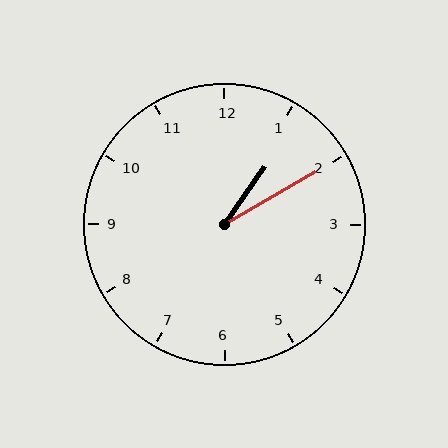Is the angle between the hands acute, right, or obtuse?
It is acute.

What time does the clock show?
1:10.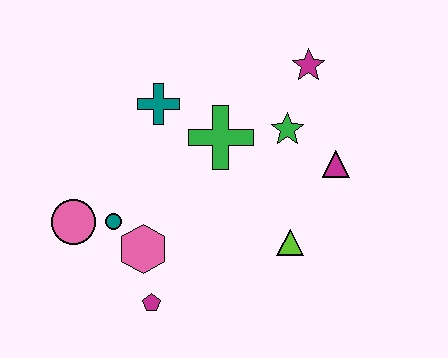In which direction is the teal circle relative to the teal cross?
The teal circle is below the teal cross.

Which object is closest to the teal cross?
The green cross is closest to the teal cross.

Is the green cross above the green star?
No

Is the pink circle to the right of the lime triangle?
No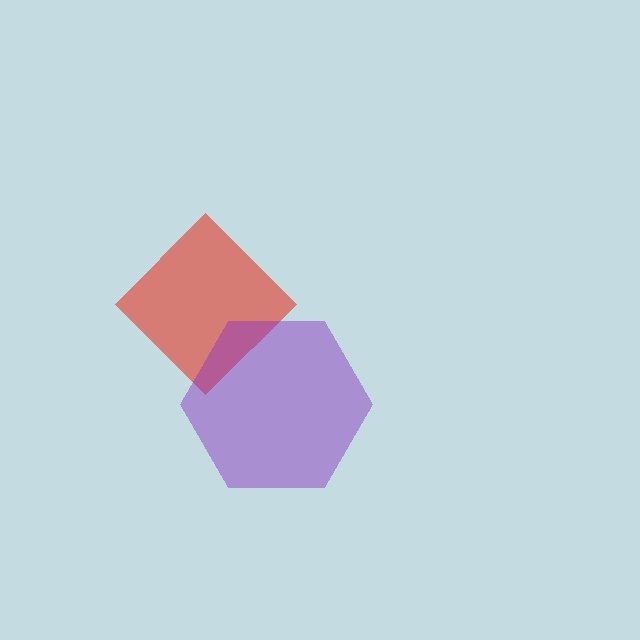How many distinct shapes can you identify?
There are 2 distinct shapes: a red diamond, a purple hexagon.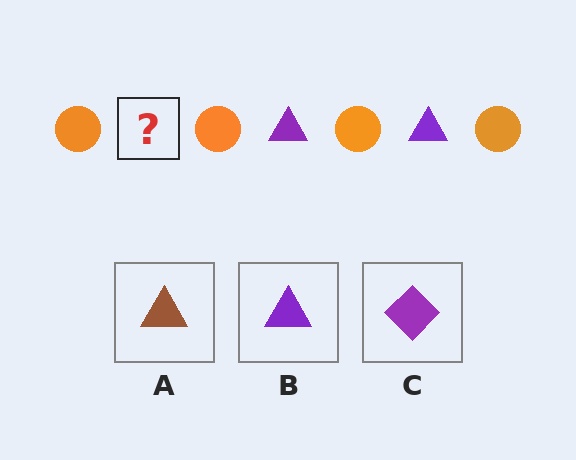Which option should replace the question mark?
Option B.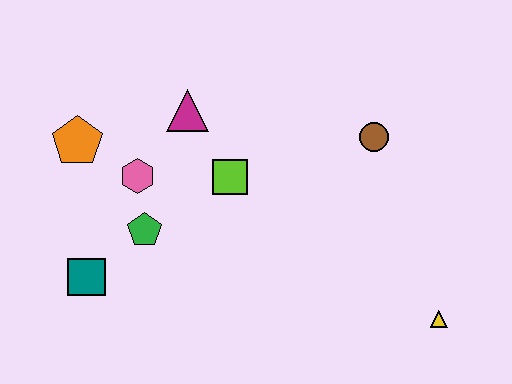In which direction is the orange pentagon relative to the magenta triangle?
The orange pentagon is to the left of the magenta triangle.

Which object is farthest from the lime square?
The yellow triangle is farthest from the lime square.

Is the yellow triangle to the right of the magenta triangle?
Yes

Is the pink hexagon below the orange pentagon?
Yes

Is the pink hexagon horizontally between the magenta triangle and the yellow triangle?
No